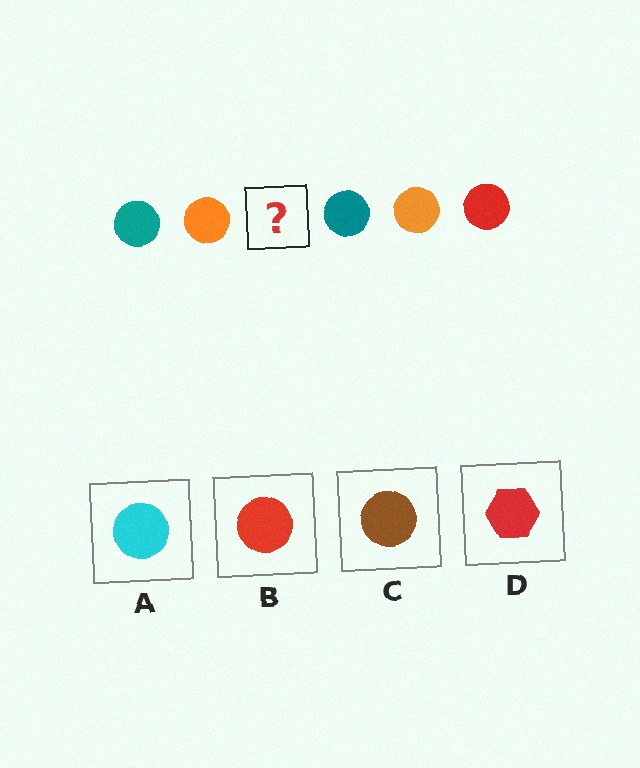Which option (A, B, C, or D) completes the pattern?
B.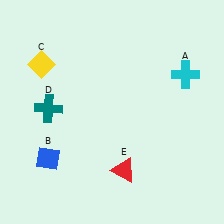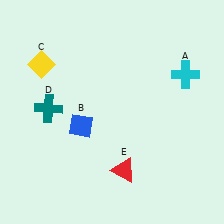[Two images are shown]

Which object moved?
The blue diamond (B) moved up.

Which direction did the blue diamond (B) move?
The blue diamond (B) moved up.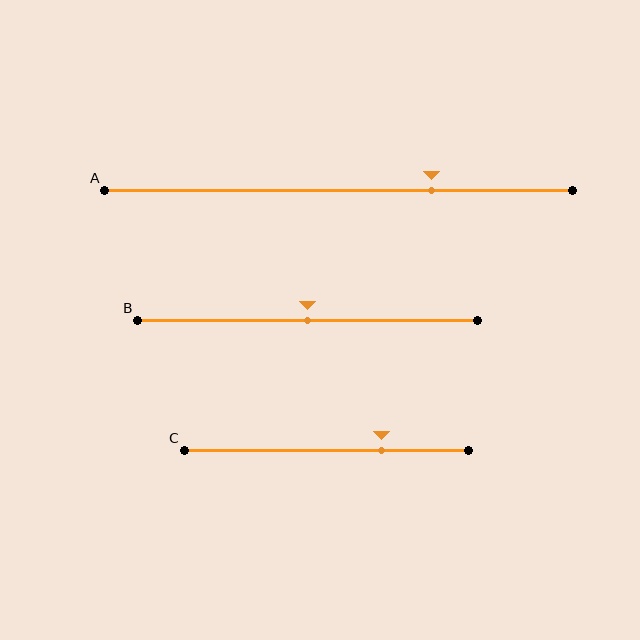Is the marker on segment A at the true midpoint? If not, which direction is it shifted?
No, the marker on segment A is shifted to the right by about 20% of the segment length.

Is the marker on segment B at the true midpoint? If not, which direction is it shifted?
Yes, the marker on segment B is at the true midpoint.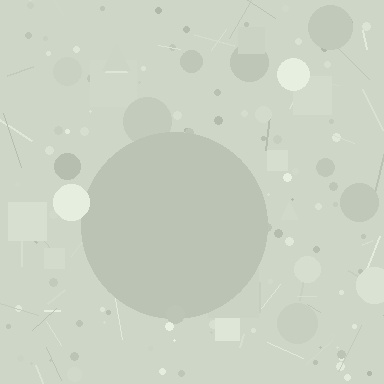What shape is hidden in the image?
A circle is hidden in the image.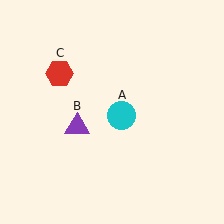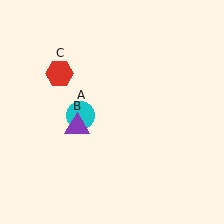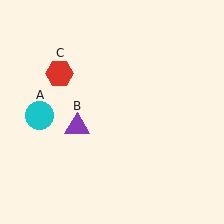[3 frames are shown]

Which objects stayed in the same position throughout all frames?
Purple triangle (object B) and red hexagon (object C) remained stationary.